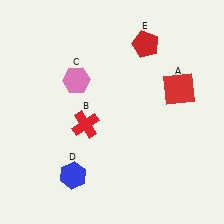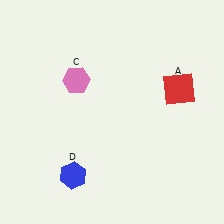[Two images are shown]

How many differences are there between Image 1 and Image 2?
There are 2 differences between the two images.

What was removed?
The red cross (B), the red pentagon (E) were removed in Image 2.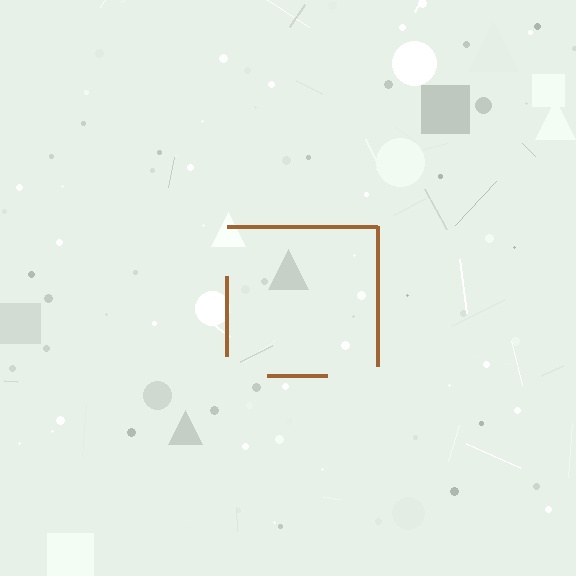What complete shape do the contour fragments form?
The contour fragments form a square.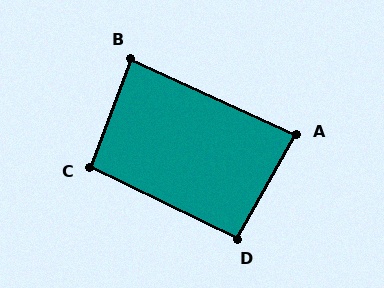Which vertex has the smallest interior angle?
A, at approximately 85 degrees.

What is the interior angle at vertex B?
Approximately 86 degrees (approximately right).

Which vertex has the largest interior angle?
C, at approximately 95 degrees.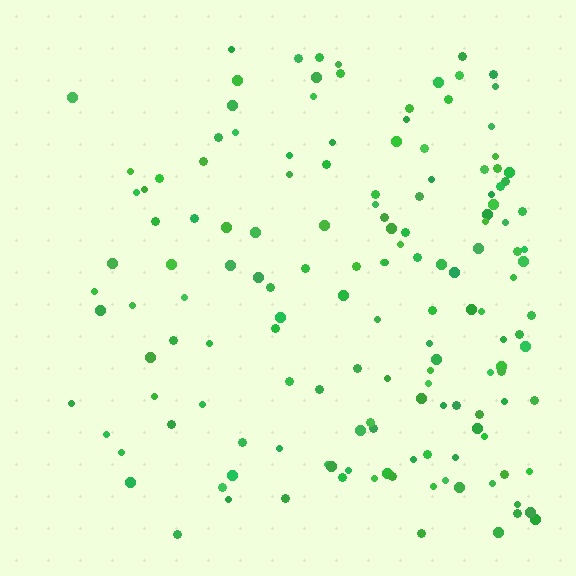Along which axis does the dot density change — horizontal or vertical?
Horizontal.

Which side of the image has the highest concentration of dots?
The right.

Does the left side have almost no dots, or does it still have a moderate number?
Still a moderate number, just noticeably fewer than the right.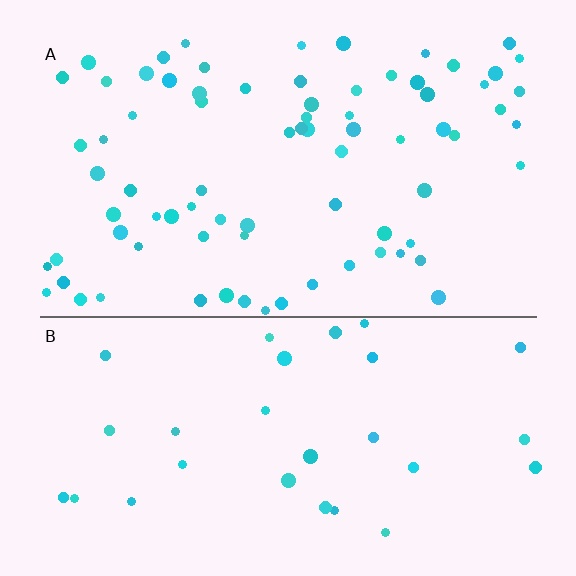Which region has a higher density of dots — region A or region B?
A (the top).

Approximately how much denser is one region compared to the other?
Approximately 2.6× — region A over region B.